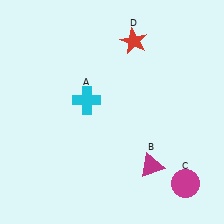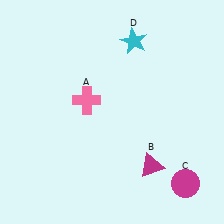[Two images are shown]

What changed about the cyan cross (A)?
In Image 1, A is cyan. In Image 2, it changed to pink.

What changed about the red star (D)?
In Image 1, D is red. In Image 2, it changed to cyan.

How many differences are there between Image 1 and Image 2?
There are 2 differences between the two images.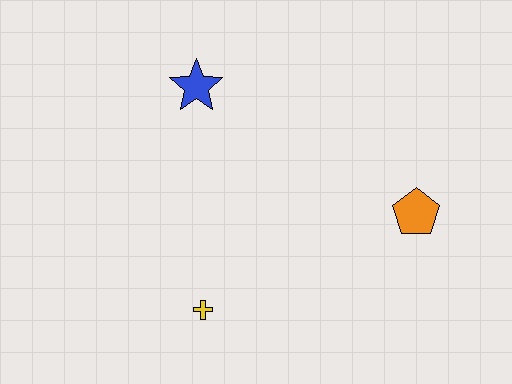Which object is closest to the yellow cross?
The blue star is closest to the yellow cross.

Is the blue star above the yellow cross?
Yes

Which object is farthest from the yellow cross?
The orange pentagon is farthest from the yellow cross.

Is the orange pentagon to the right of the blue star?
Yes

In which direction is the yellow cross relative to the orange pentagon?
The yellow cross is to the left of the orange pentagon.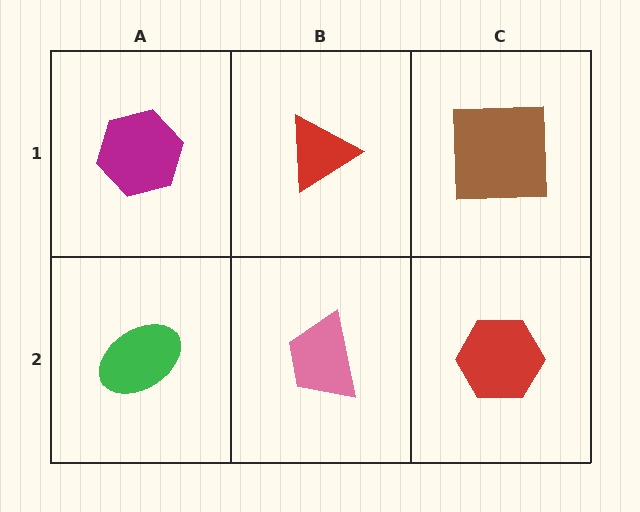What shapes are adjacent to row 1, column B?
A pink trapezoid (row 2, column B), a magenta hexagon (row 1, column A), a brown square (row 1, column C).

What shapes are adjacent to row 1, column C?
A red hexagon (row 2, column C), a red triangle (row 1, column B).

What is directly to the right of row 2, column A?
A pink trapezoid.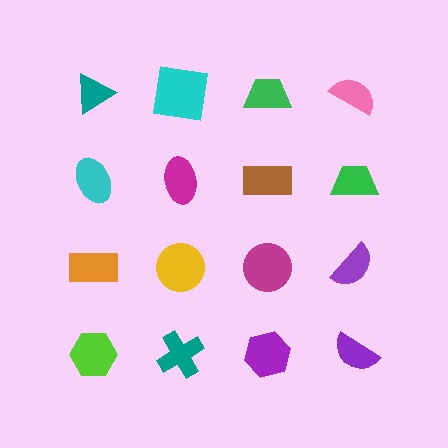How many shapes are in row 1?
4 shapes.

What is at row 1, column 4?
A pink semicircle.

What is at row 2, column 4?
A green trapezoid.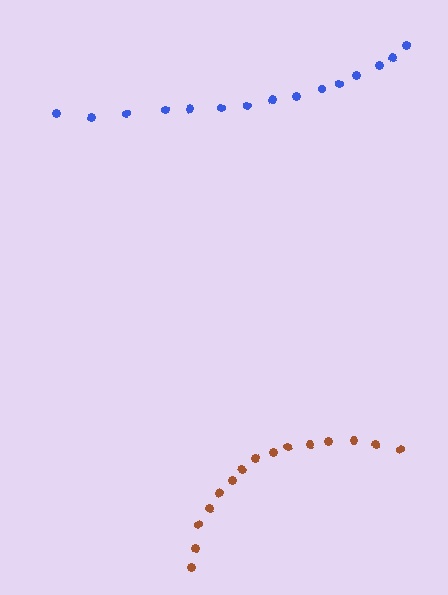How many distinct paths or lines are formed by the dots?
There are 2 distinct paths.